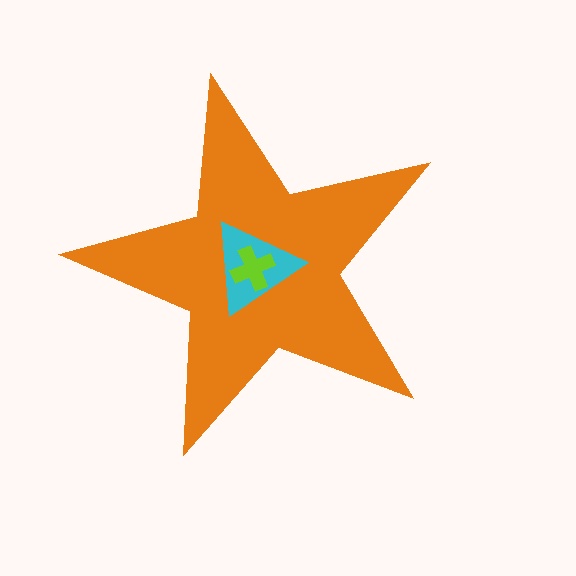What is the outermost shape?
The orange star.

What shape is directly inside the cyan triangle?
The lime cross.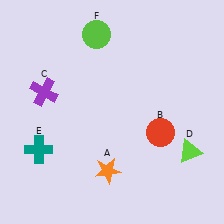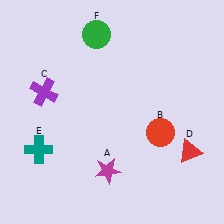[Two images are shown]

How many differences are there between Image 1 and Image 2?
There are 3 differences between the two images.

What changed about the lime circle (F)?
In Image 1, F is lime. In Image 2, it changed to green.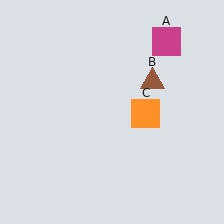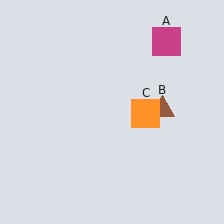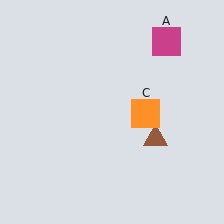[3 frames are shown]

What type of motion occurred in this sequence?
The brown triangle (object B) rotated clockwise around the center of the scene.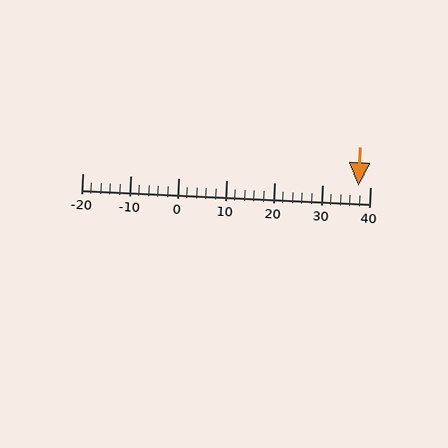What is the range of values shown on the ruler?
The ruler shows values from -20 to 40.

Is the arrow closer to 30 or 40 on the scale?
The arrow is closer to 40.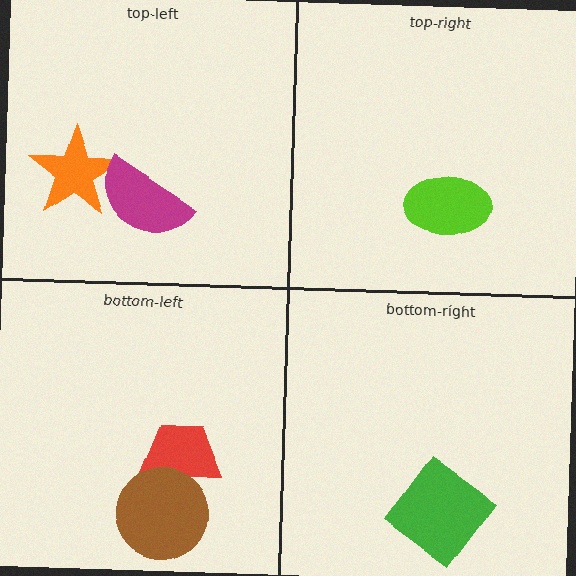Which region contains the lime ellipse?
The top-right region.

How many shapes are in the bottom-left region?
2.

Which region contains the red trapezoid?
The bottom-left region.